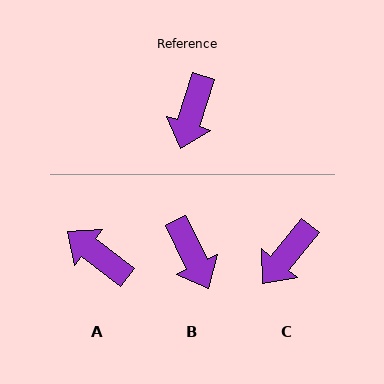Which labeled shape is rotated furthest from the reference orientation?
A, about 110 degrees away.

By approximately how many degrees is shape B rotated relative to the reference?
Approximately 43 degrees counter-clockwise.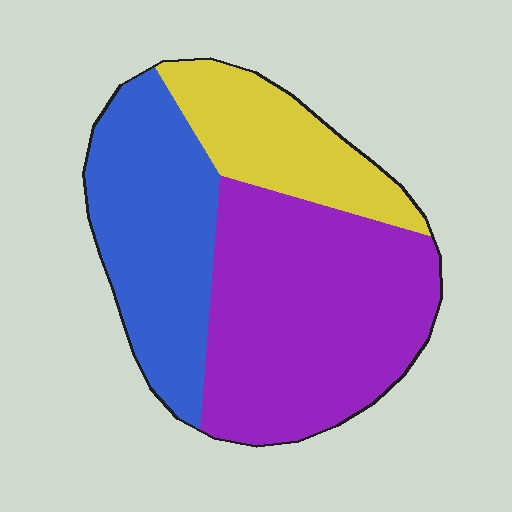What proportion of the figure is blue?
Blue takes up between a sixth and a third of the figure.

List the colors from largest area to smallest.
From largest to smallest: purple, blue, yellow.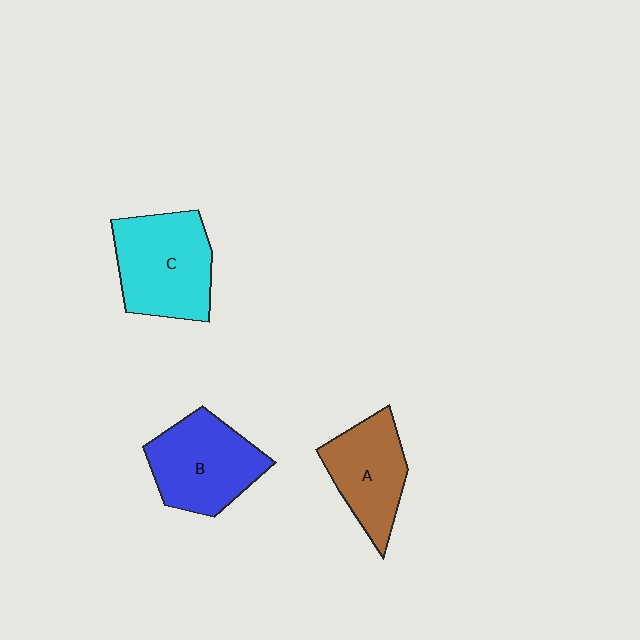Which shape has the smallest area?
Shape A (brown).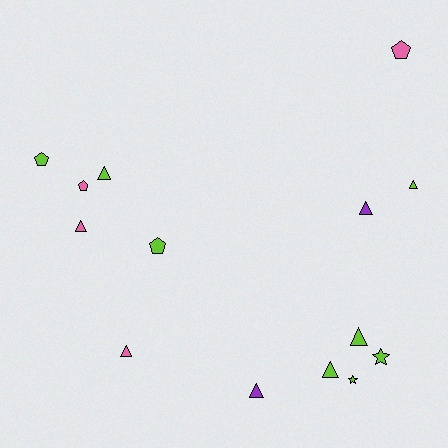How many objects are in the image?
There are 14 objects.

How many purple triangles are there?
There are 2 purple triangles.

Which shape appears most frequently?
Triangle, with 8 objects.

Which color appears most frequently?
Lime, with 8 objects.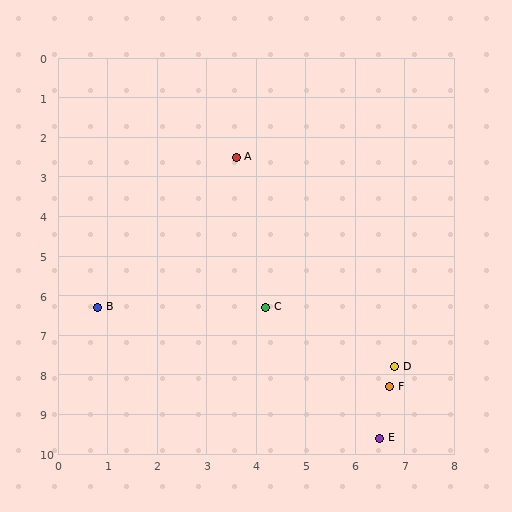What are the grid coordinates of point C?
Point C is at approximately (4.2, 6.3).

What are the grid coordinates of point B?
Point B is at approximately (0.8, 6.3).